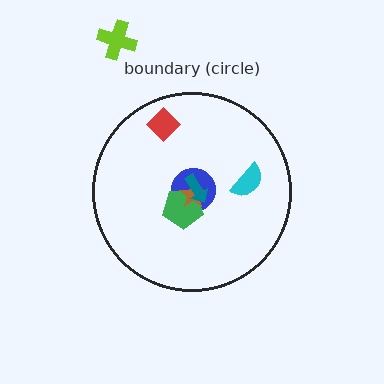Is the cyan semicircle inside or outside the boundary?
Inside.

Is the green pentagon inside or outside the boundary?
Inside.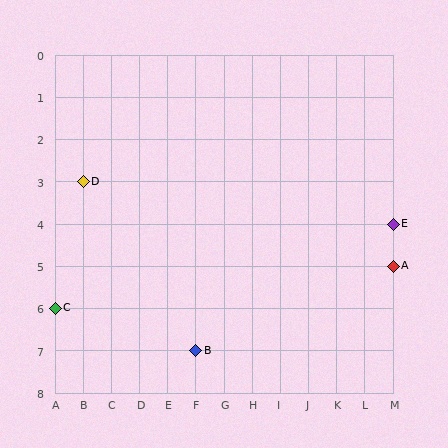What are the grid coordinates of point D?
Point D is at grid coordinates (B, 3).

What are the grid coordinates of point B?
Point B is at grid coordinates (F, 7).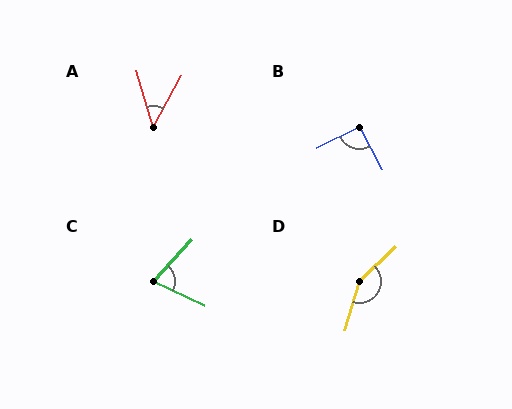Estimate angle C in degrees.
Approximately 72 degrees.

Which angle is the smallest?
A, at approximately 46 degrees.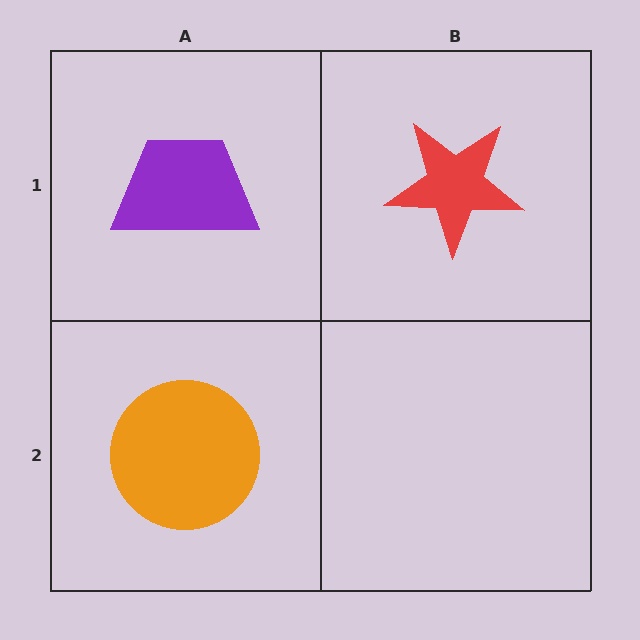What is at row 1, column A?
A purple trapezoid.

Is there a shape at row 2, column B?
No, that cell is empty.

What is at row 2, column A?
An orange circle.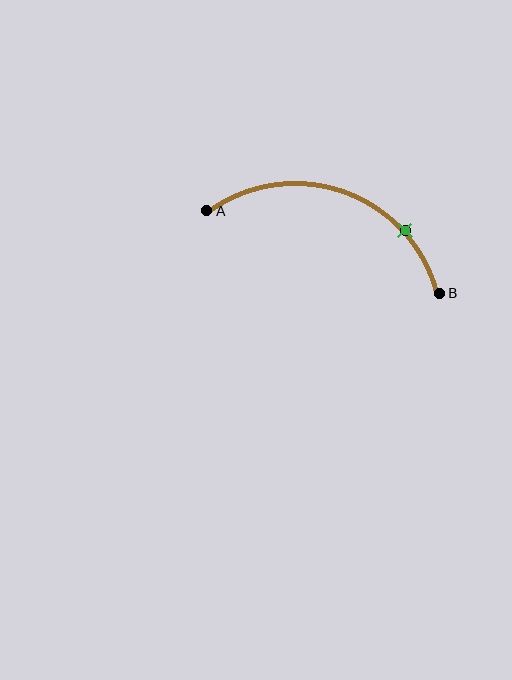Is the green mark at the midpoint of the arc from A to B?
No. The green mark lies on the arc but is closer to endpoint B. The arc midpoint would be at the point on the curve equidistant along the arc from both A and B.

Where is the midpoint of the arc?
The arc midpoint is the point on the curve farthest from the straight line joining A and B. It sits above that line.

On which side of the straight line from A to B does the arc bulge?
The arc bulges above the straight line connecting A and B.